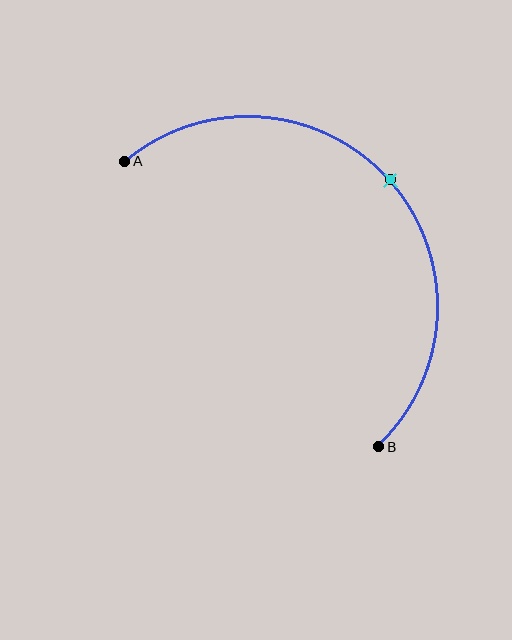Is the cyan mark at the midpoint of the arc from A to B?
Yes. The cyan mark lies on the arc at equal arc-length from both A and B — it is the arc midpoint.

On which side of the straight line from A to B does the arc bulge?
The arc bulges above and to the right of the straight line connecting A and B.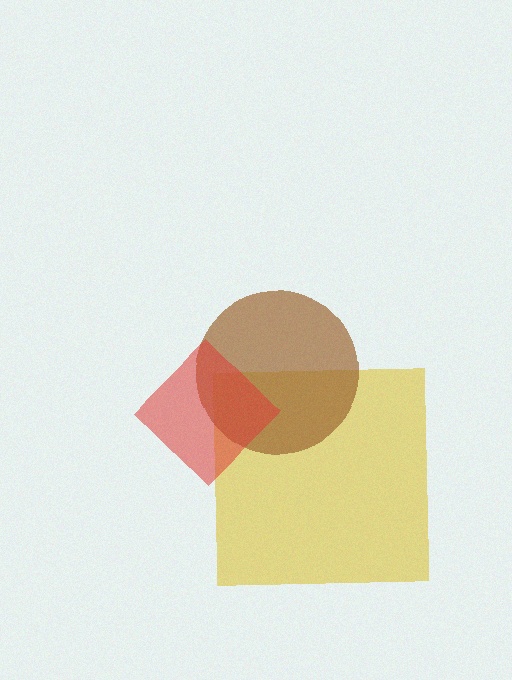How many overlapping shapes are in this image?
There are 3 overlapping shapes in the image.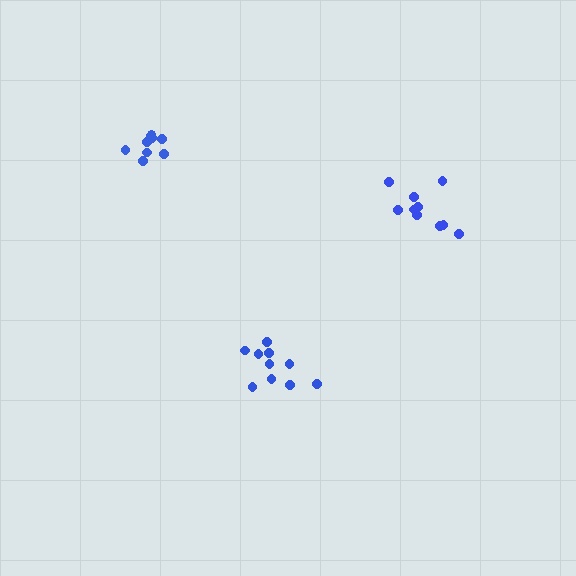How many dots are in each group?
Group 1: 10 dots, Group 2: 10 dots, Group 3: 9 dots (29 total).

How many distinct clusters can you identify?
There are 3 distinct clusters.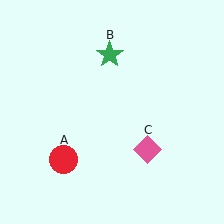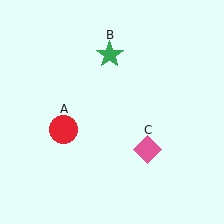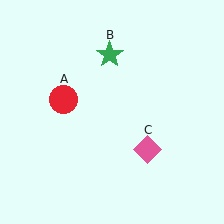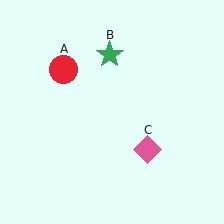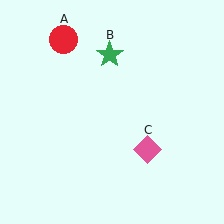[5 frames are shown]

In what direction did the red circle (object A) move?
The red circle (object A) moved up.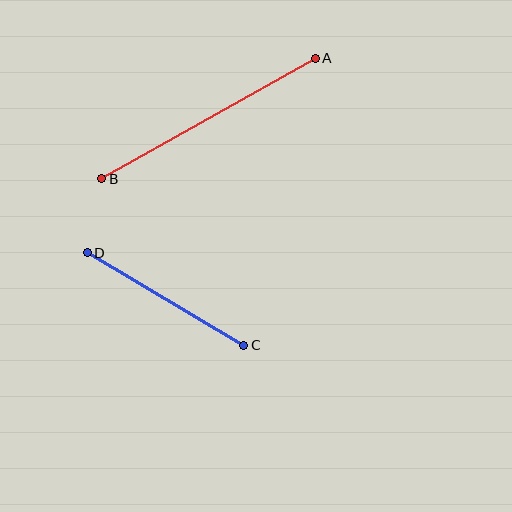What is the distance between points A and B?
The distance is approximately 245 pixels.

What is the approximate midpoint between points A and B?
The midpoint is at approximately (208, 119) pixels.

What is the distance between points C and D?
The distance is approximately 182 pixels.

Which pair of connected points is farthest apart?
Points A and B are farthest apart.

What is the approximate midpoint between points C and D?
The midpoint is at approximately (166, 299) pixels.